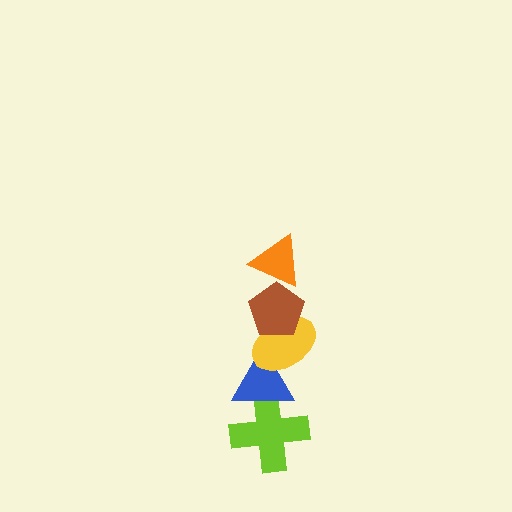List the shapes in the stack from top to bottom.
From top to bottom: the orange triangle, the brown pentagon, the yellow ellipse, the blue triangle, the lime cross.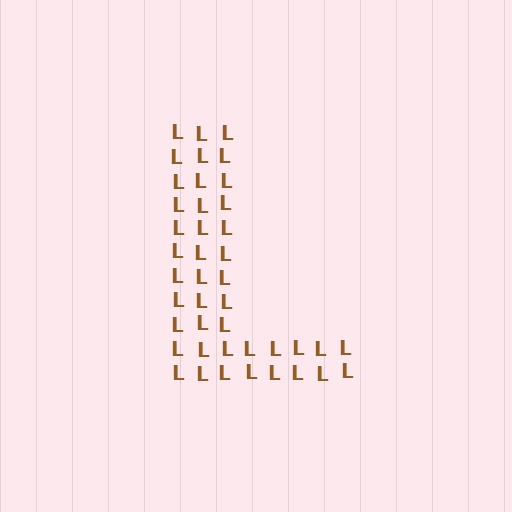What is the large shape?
The large shape is the letter L.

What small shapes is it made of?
It is made of small letter L's.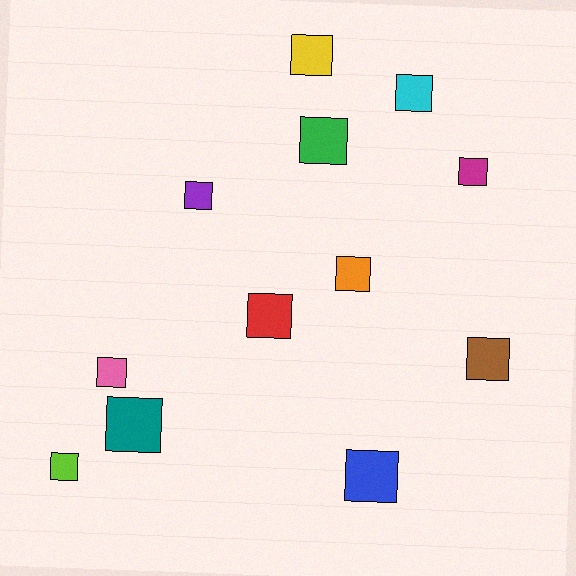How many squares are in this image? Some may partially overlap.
There are 12 squares.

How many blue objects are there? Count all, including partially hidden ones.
There is 1 blue object.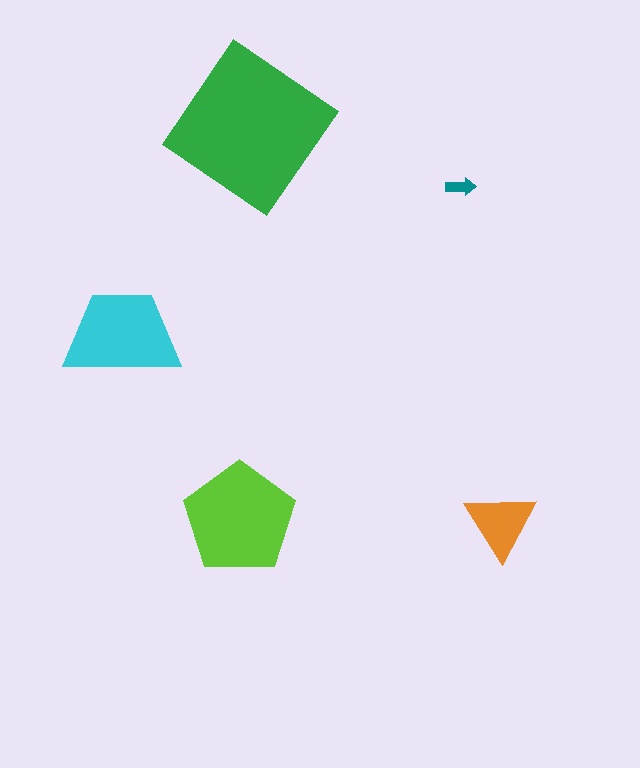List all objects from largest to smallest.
The green diamond, the lime pentagon, the cyan trapezoid, the orange triangle, the teal arrow.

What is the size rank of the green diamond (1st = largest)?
1st.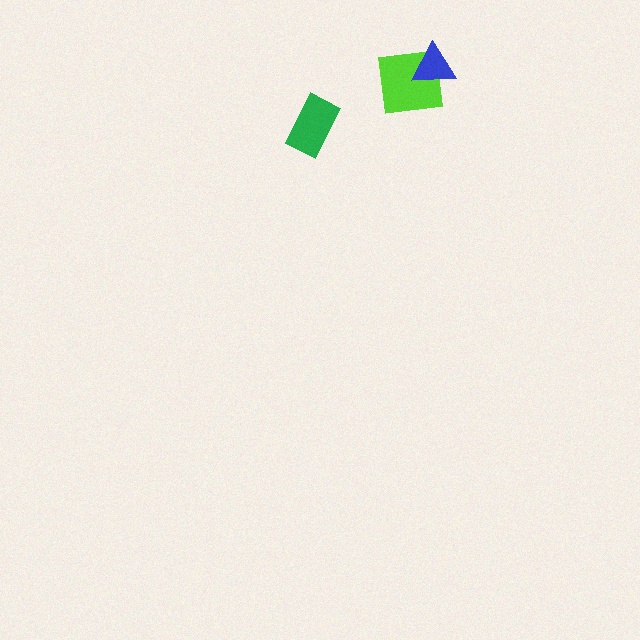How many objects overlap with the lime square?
1 object overlaps with the lime square.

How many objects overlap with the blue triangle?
1 object overlaps with the blue triangle.